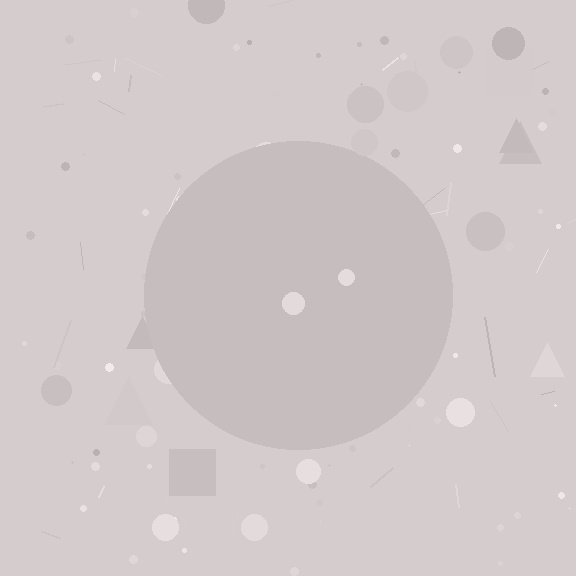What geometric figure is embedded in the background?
A circle is embedded in the background.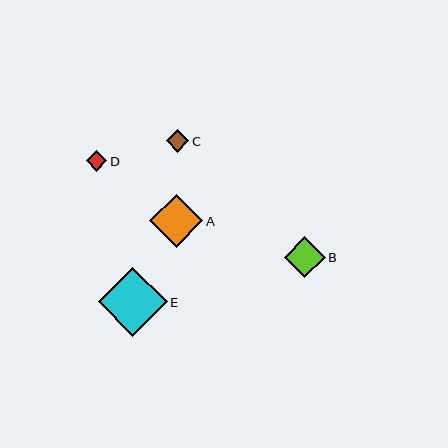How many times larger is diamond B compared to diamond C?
Diamond B is approximately 1.8 times the size of diamond C.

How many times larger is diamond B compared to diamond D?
Diamond B is approximately 2.0 times the size of diamond D.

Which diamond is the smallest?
Diamond D is the smallest with a size of approximately 20 pixels.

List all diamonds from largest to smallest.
From largest to smallest: E, A, B, C, D.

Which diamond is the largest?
Diamond E is the largest with a size of approximately 69 pixels.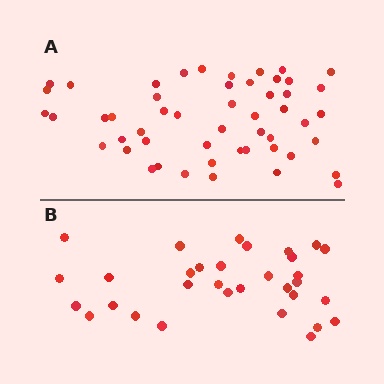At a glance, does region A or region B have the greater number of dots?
Region A (the top region) has more dots.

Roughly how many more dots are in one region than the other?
Region A has approximately 20 more dots than region B.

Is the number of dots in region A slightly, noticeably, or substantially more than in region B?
Region A has substantially more. The ratio is roughly 1.6 to 1.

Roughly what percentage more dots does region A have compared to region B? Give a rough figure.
About 60% more.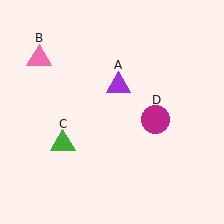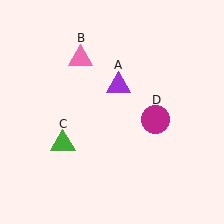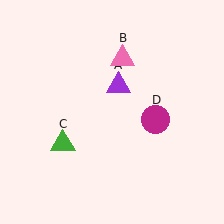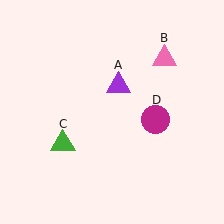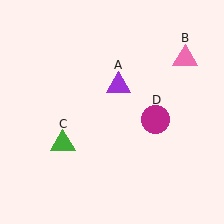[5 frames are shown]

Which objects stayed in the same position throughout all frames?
Purple triangle (object A) and green triangle (object C) and magenta circle (object D) remained stationary.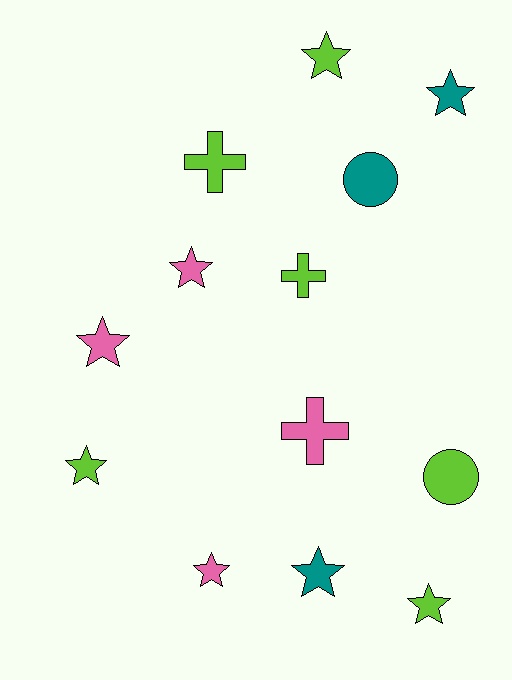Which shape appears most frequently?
Star, with 8 objects.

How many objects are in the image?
There are 13 objects.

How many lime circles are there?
There is 1 lime circle.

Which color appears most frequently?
Lime, with 6 objects.